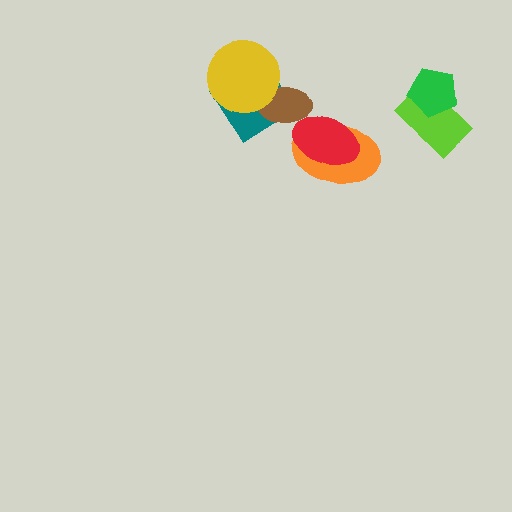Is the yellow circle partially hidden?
No, no other shape covers it.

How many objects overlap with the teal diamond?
2 objects overlap with the teal diamond.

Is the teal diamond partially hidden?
Yes, it is partially covered by another shape.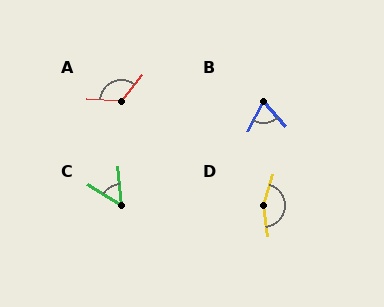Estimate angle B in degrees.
Approximately 71 degrees.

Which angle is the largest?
D, at approximately 155 degrees.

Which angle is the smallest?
C, at approximately 52 degrees.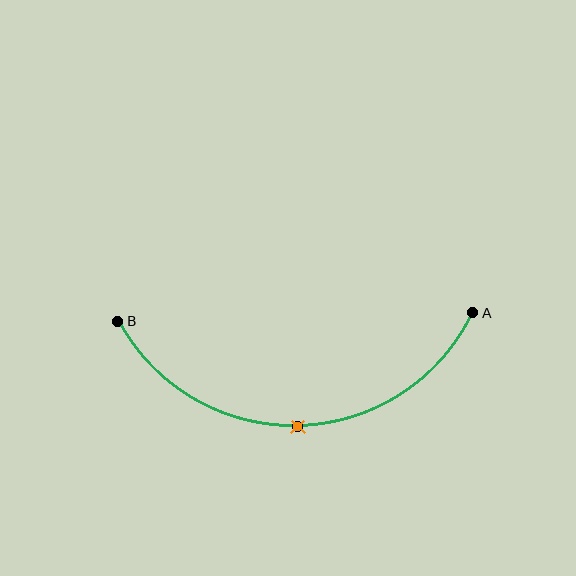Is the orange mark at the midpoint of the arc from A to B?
Yes. The orange mark lies on the arc at equal arc-length from both A and B — it is the arc midpoint.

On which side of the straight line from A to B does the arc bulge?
The arc bulges below the straight line connecting A and B.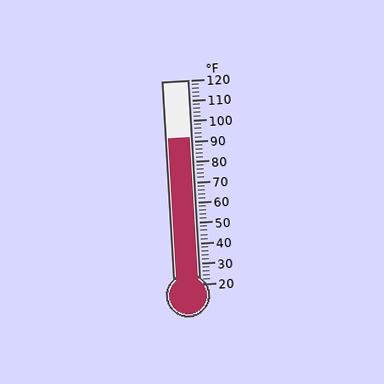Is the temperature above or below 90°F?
The temperature is above 90°F.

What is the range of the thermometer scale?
The thermometer scale ranges from 20°F to 120°F.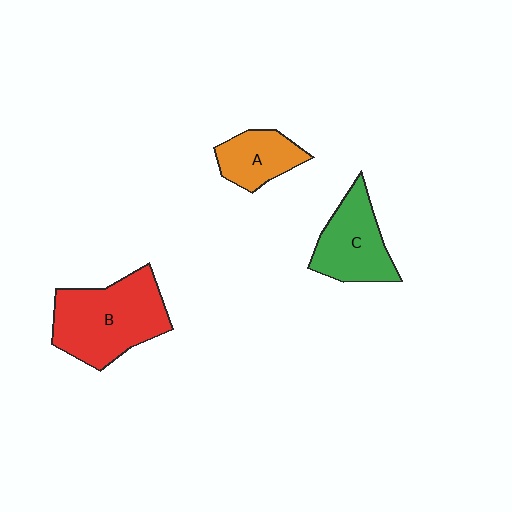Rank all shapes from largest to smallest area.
From largest to smallest: B (red), C (green), A (orange).